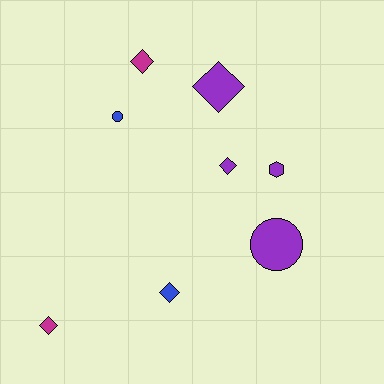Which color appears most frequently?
Purple, with 4 objects.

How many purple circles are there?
There is 1 purple circle.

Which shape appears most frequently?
Diamond, with 5 objects.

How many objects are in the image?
There are 8 objects.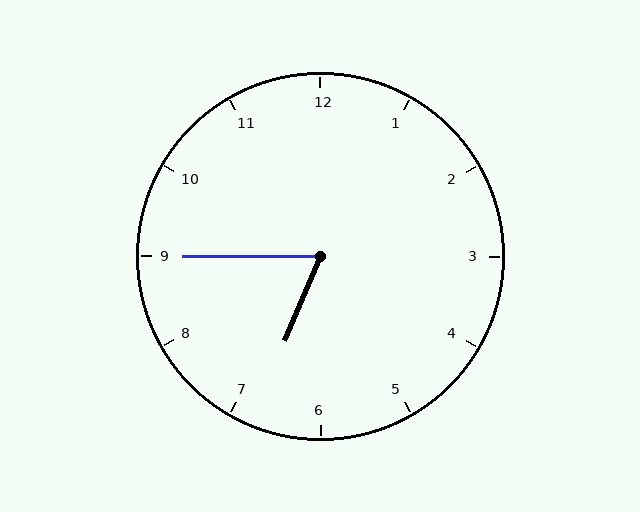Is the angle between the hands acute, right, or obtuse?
It is acute.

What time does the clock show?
6:45.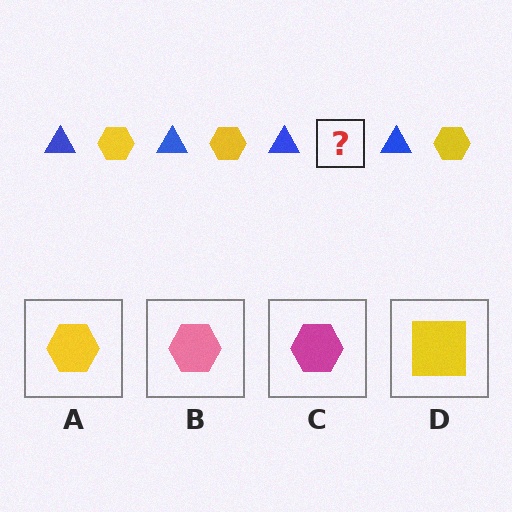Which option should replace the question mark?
Option A.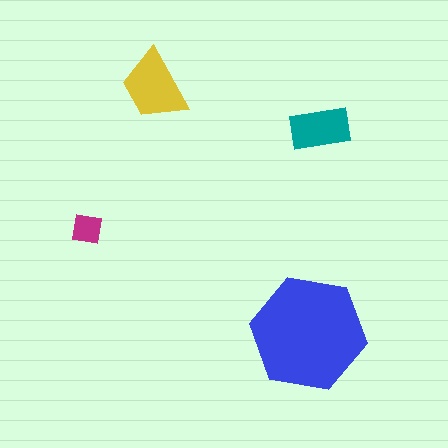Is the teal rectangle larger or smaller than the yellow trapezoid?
Smaller.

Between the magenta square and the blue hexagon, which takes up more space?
The blue hexagon.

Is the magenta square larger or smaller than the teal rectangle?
Smaller.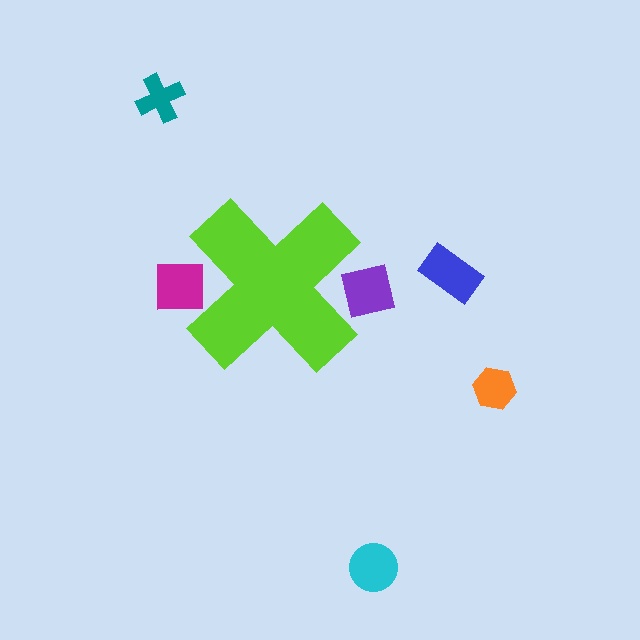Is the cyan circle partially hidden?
No, the cyan circle is fully visible.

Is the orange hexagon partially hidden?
No, the orange hexagon is fully visible.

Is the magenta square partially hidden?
Yes, the magenta square is partially hidden behind the lime cross.